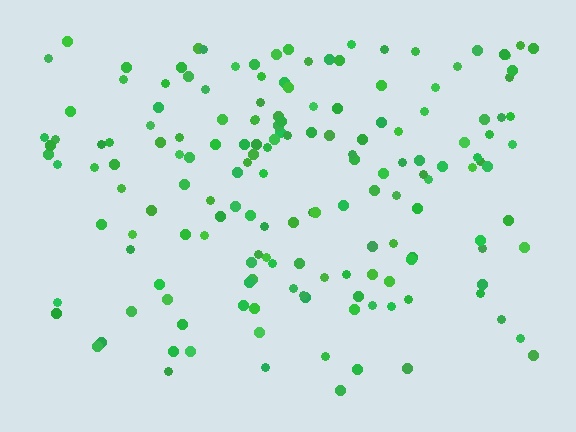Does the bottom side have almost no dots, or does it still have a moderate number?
Still a moderate number, just noticeably fewer than the top.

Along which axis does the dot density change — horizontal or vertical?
Vertical.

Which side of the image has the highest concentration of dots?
The top.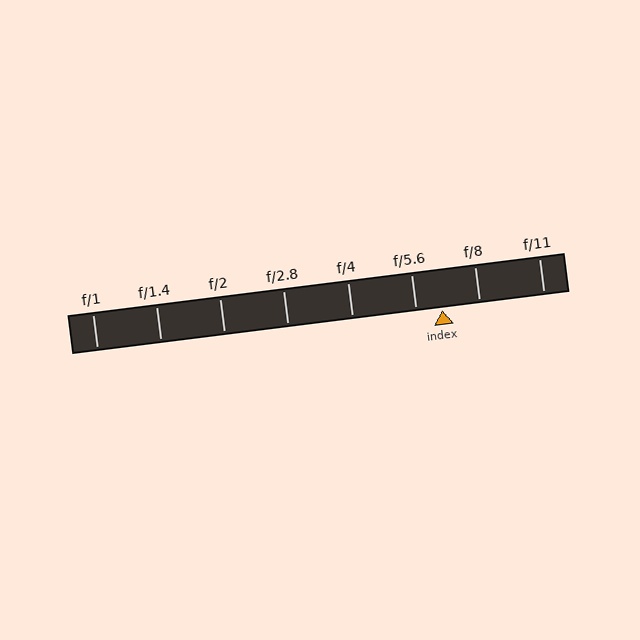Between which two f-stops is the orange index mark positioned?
The index mark is between f/5.6 and f/8.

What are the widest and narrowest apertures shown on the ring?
The widest aperture shown is f/1 and the narrowest is f/11.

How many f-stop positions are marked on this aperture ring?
There are 8 f-stop positions marked.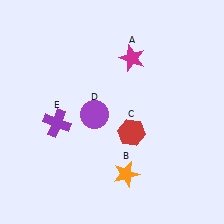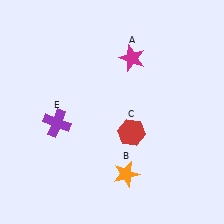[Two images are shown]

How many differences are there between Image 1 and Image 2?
There is 1 difference between the two images.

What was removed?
The purple circle (D) was removed in Image 2.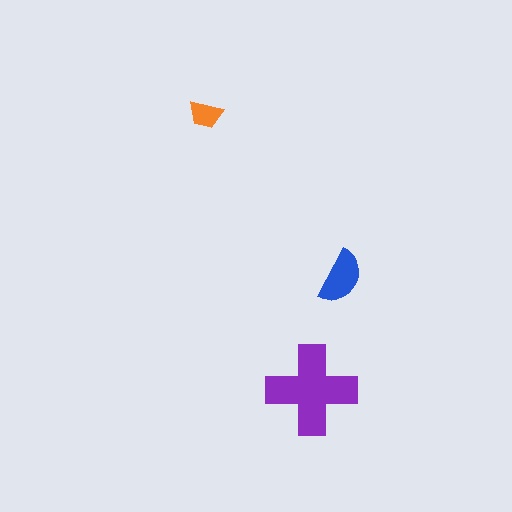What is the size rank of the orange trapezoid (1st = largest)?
3rd.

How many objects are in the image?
There are 3 objects in the image.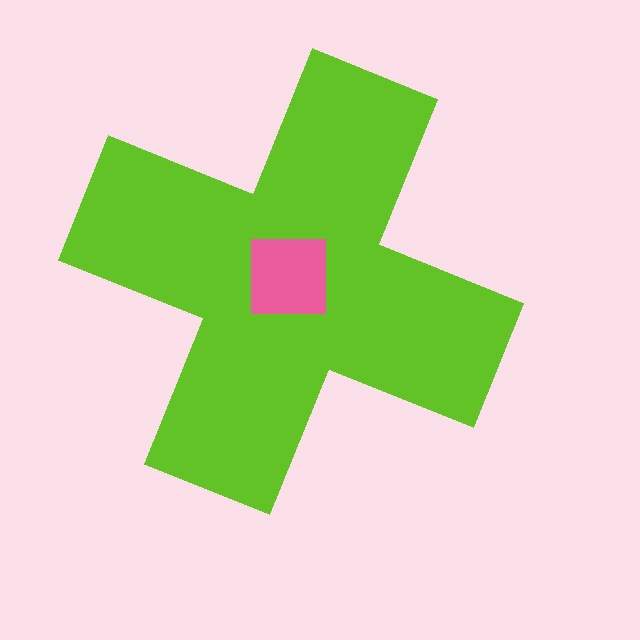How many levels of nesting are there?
2.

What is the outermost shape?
The lime cross.